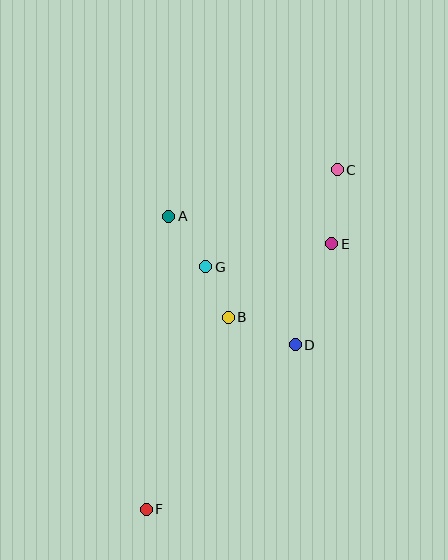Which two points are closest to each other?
Points B and G are closest to each other.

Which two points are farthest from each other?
Points C and F are farthest from each other.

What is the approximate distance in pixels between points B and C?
The distance between B and C is approximately 183 pixels.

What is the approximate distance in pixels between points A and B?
The distance between A and B is approximately 117 pixels.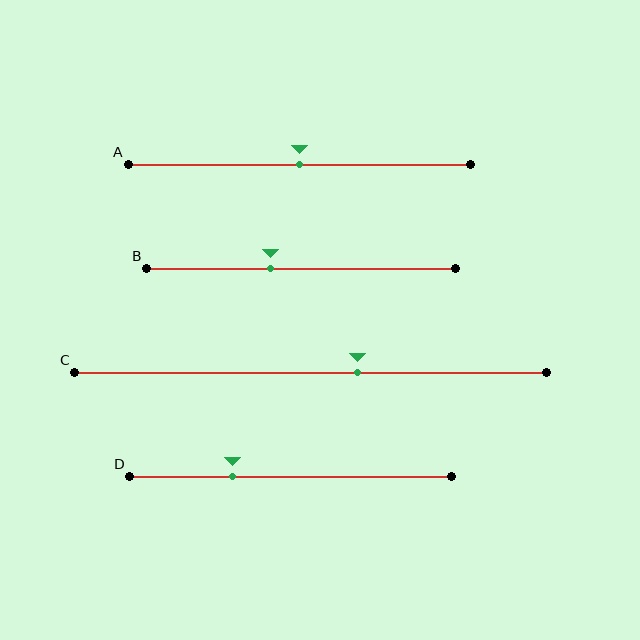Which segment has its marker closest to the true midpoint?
Segment A has its marker closest to the true midpoint.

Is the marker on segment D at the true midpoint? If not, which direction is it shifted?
No, the marker on segment D is shifted to the left by about 18% of the segment length.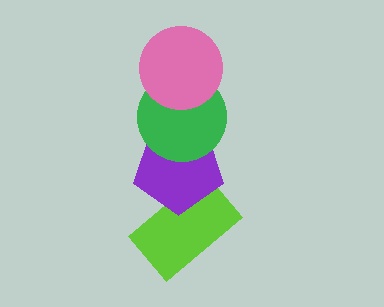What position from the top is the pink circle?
The pink circle is 1st from the top.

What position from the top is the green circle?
The green circle is 2nd from the top.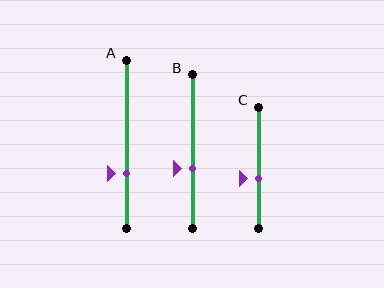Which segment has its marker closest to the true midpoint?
Segment C has its marker closest to the true midpoint.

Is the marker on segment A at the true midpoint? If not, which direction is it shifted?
No, the marker on segment A is shifted downward by about 18% of the segment length.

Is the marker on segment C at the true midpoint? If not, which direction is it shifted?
No, the marker on segment C is shifted downward by about 9% of the segment length.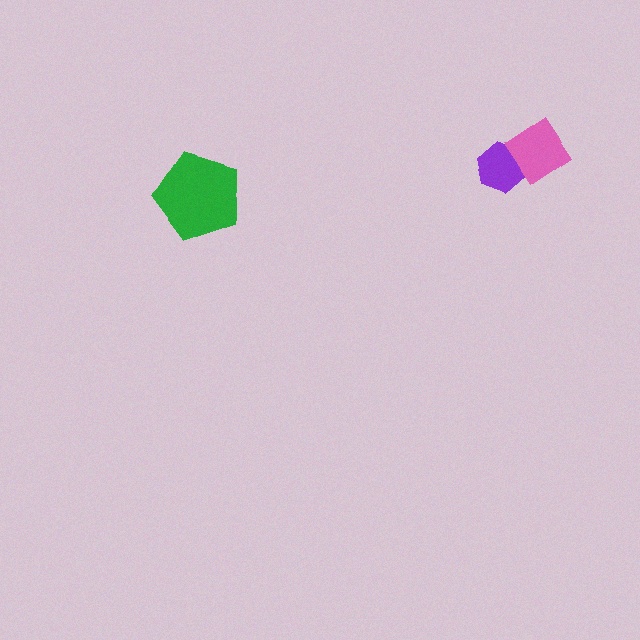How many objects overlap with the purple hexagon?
1 object overlaps with the purple hexagon.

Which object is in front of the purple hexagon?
The pink diamond is in front of the purple hexagon.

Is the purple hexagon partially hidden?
Yes, it is partially covered by another shape.